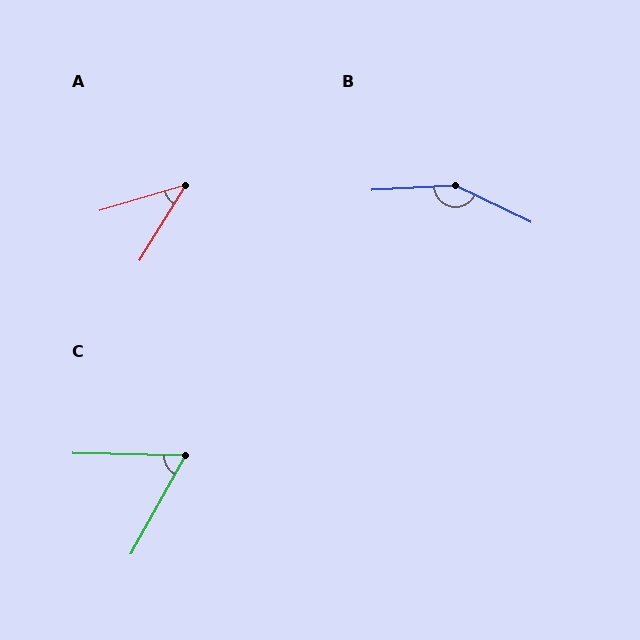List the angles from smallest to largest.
A (42°), C (62°), B (151°).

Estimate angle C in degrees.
Approximately 62 degrees.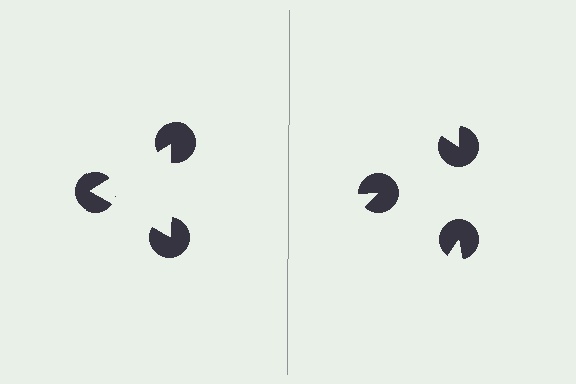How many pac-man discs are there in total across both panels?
6 — 3 on each side.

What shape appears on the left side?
An illusory triangle.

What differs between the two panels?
The pac-man discs are positioned identically on both sides; only the wedge orientations differ. On the left they align to a triangle; on the right they are misaligned.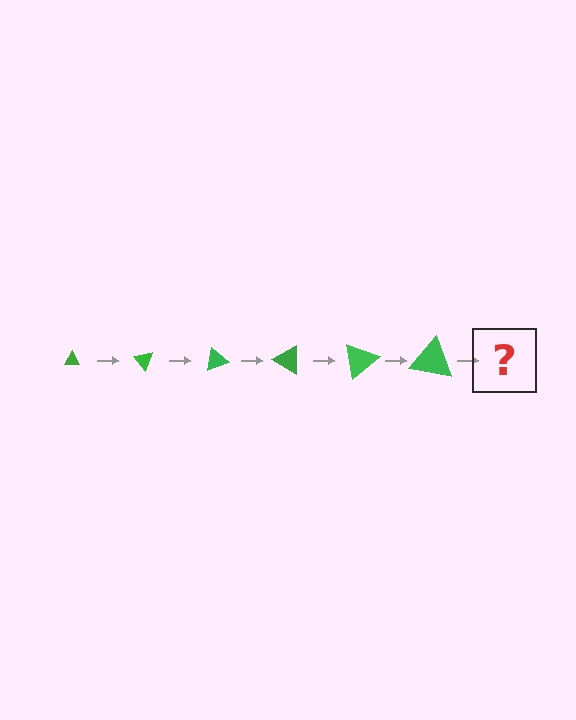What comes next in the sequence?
The next element should be a triangle, larger than the previous one and rotated 300 degrees from the start.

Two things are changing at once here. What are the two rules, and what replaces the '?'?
The two rules are that the triangle grows larger each step and it rotates 50 degrees each step. The '?' should be a triangle, larger than the previous one and rotated 300 degrees from the start.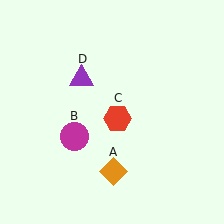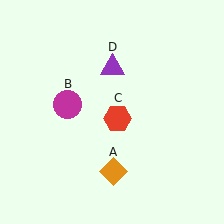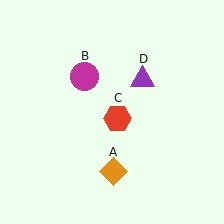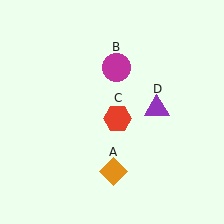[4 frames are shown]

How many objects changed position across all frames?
2 objects changed position: magenta circle (object B), purple triangle (object D).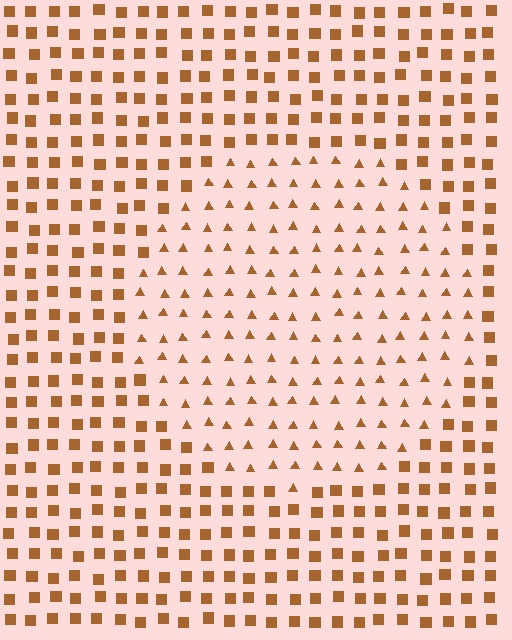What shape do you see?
I see a circle.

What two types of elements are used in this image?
The image uses triangles inside the circle region and squares outside it.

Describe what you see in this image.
The image is filled with small brown elements arranged in a uniform grid. A circle-shaped region contains triangles, while the surrounding area contains squares. The boundary is defined purely by the change in element shape.